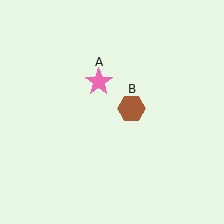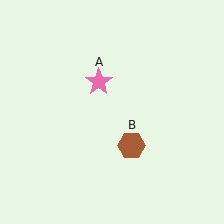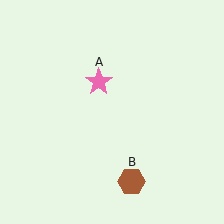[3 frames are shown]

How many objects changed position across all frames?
1 object changed position: brown hexagon (object B).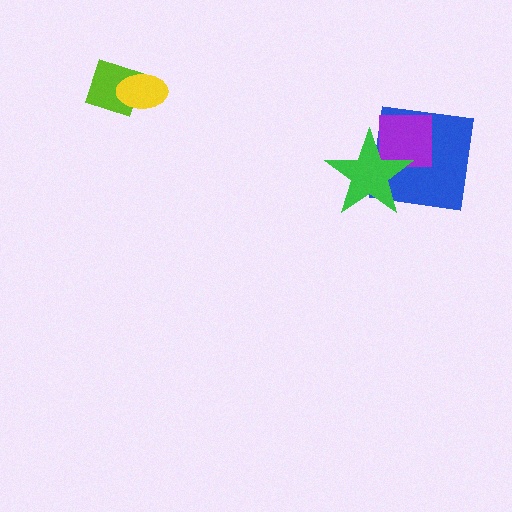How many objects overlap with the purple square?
2 objects overlap with the purple square.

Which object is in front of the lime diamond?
The yellow ellipse is in front of the lime diamond.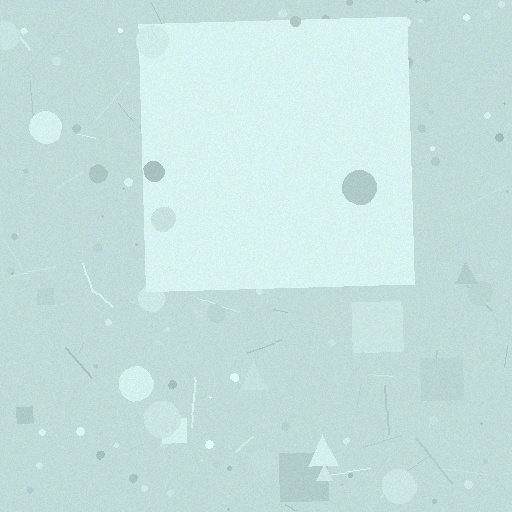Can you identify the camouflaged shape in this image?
The camouflaged shape is a square.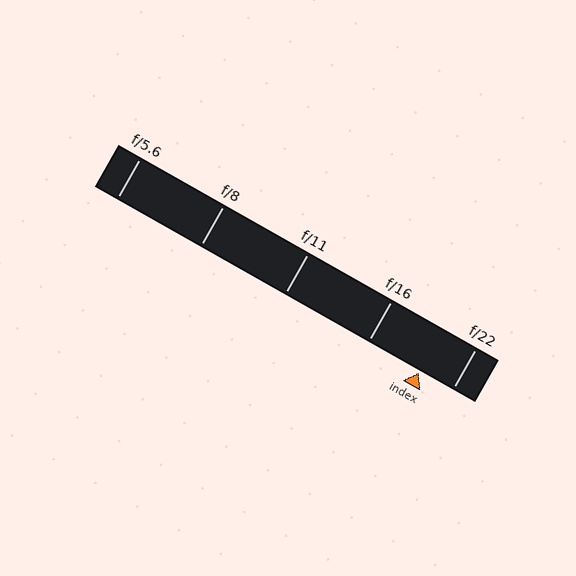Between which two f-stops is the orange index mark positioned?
The index mark is between f/16 and f/22.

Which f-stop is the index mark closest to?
The index mark is closest to f/22.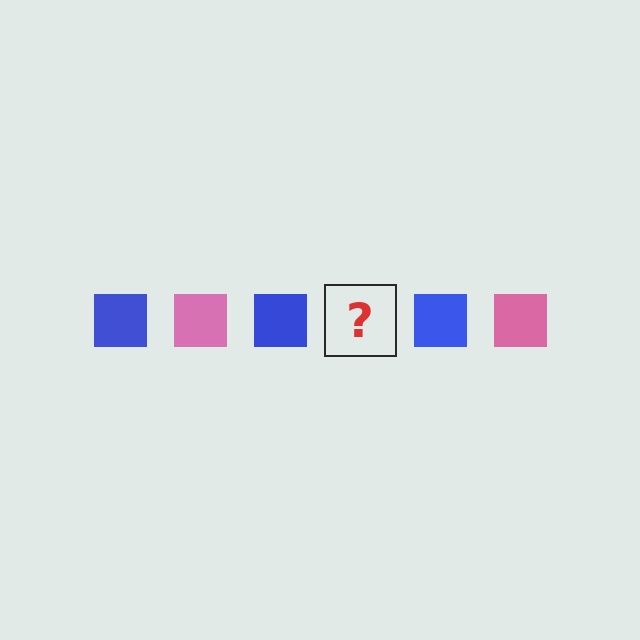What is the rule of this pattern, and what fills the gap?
The rule is that the pattern cycles through blue, pink squares. The gap should be filled with a pink square.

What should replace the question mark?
The question mark should be replaced with a pink square.